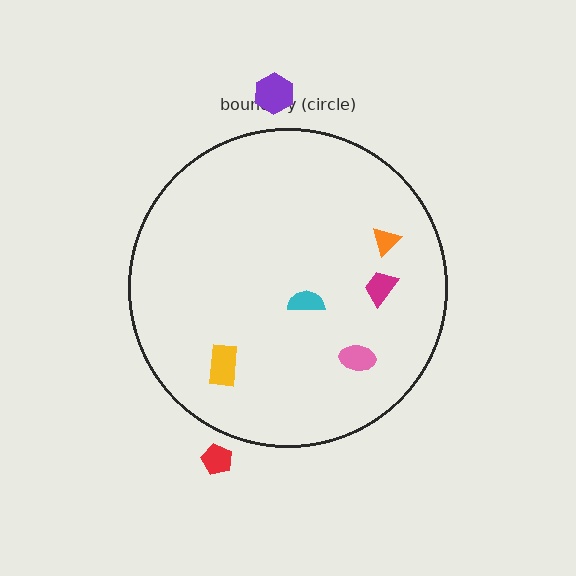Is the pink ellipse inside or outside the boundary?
Inside.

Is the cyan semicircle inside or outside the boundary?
Inside.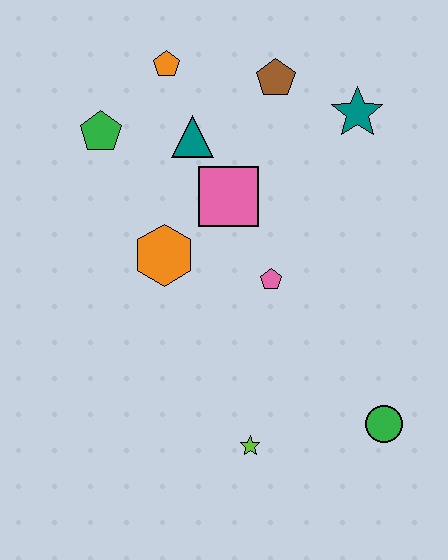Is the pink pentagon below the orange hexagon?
Yes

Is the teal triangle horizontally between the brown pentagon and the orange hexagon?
Yes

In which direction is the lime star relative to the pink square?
The lime star is below the pink square.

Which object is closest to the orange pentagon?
The teal triangle is closest to the orange pentagon.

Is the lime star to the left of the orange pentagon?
No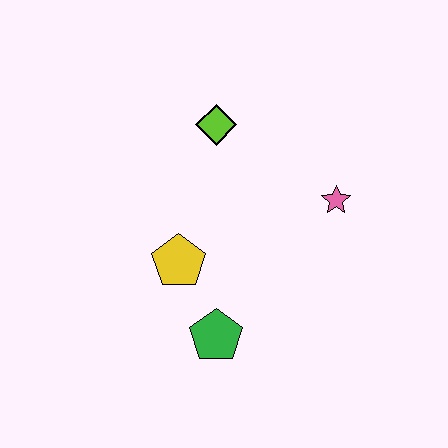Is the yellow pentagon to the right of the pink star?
No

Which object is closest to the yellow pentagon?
The green pentagon is closest to the yellow pentagon.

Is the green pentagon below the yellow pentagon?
Yes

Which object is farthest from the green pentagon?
The lime diamond is farthest from the green pentagon.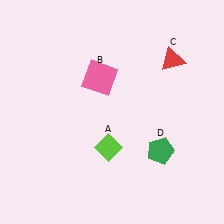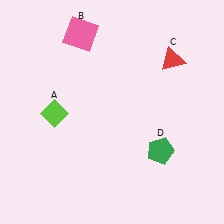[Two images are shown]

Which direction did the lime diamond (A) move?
The lime diamond (A) moved left.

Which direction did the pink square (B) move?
The pink square (B) moved up.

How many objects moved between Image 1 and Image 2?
2 objects moved between the two images.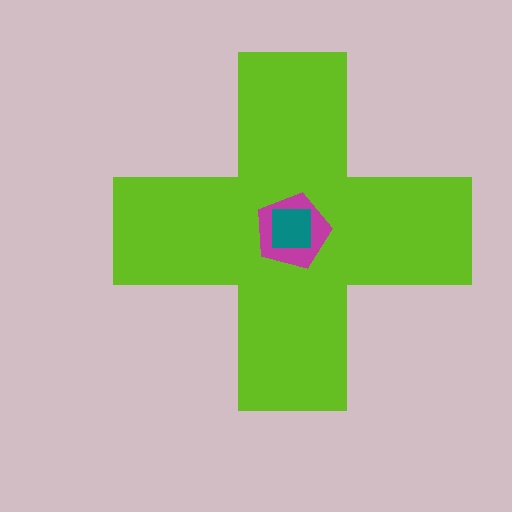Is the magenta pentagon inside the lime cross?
Yes.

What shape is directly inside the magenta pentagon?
The teal square.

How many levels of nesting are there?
3.